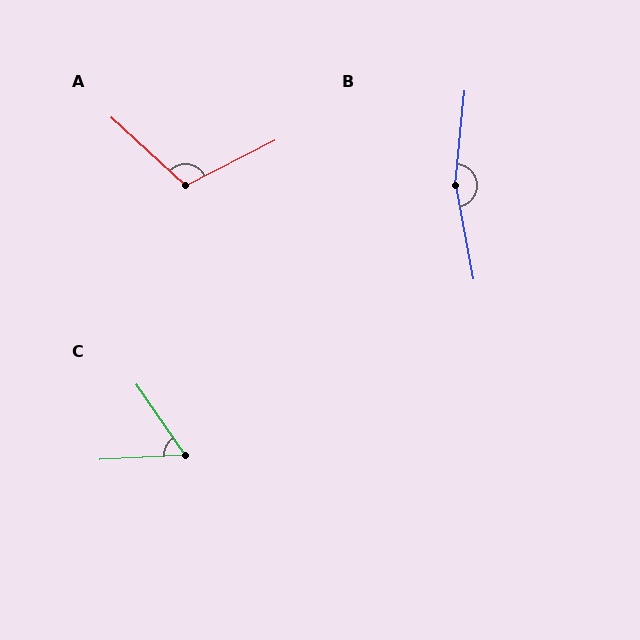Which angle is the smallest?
C, at approximately 58 degrees.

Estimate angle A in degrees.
Approximately 111 degrees.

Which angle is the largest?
B, at approximately 163 degrees.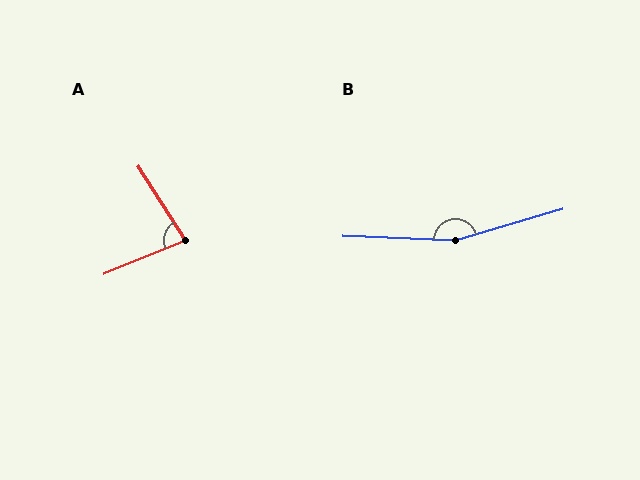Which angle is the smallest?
A, at approximately 80 degrees.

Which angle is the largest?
B, at approximately 162 degrees.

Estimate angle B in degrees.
Approximately 162 degrees.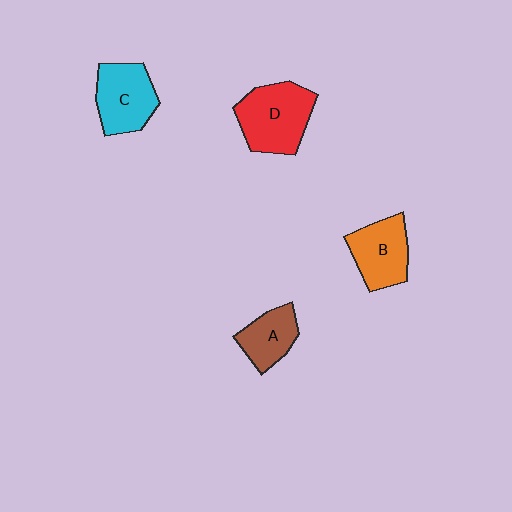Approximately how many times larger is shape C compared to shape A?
Approximately 1.4 times.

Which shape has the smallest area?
Shape A (brown).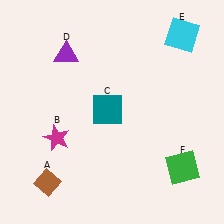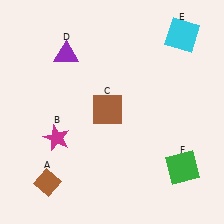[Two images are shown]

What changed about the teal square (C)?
In Image 1, C is teal. In Image 2, it changed to brown.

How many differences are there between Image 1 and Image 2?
There is 1 difference between the two images.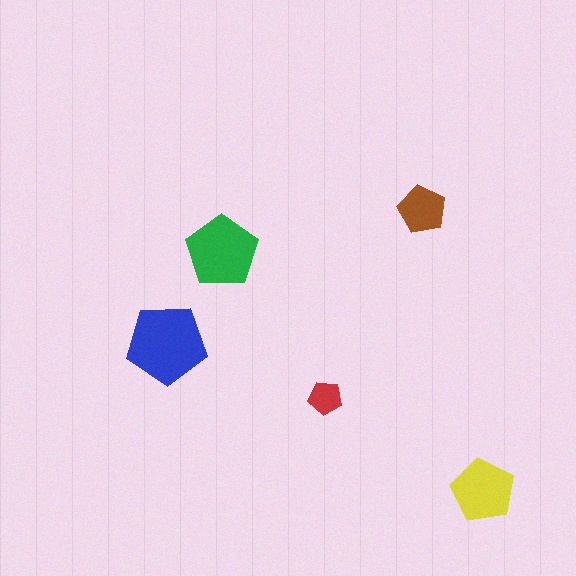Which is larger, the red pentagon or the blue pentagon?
The blue one.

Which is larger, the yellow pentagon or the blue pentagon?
The blue one.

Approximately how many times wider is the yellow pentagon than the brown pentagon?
About 1.5 times wider.